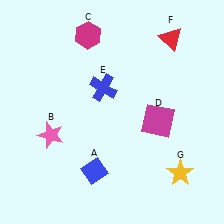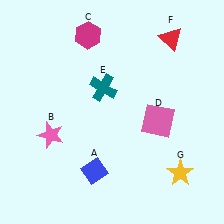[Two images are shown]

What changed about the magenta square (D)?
In Image 1, D is magenta. In Image 2, it changed to pink.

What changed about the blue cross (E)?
In Image 1, E is blue. In Image 2, it changed to teal.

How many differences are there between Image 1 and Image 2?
There are 2 differences between the two images.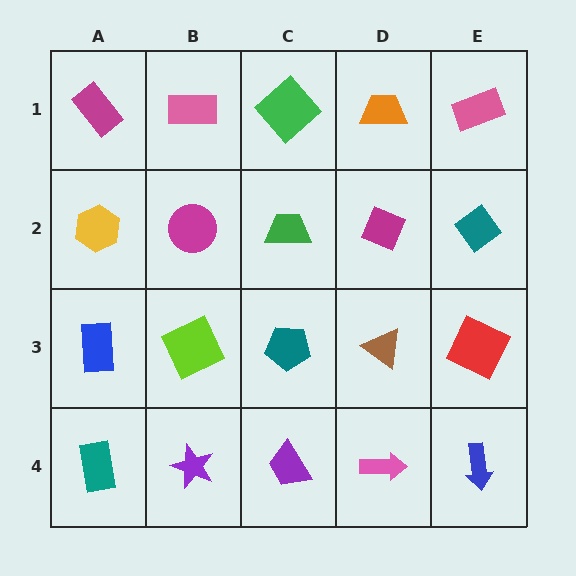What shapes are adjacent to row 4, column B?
A lime square (row 3, column B), a teal rectangle (row 4, column A), a purple trapezoid (row 4, column C).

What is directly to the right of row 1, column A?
A pink rectangle.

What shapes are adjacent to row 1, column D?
A magenta diamond (row 2, column D), a green diamond (row 1, column C), a pink rectangle (row 1, column E).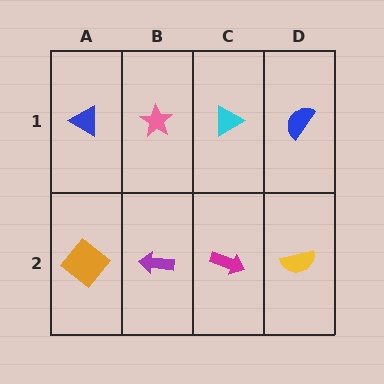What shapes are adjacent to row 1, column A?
An orange diamond (row 2, column A), a pink star (row 1, column B).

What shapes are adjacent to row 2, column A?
A blue triangle (row 1, column A), a purple arrow (row 2, column B).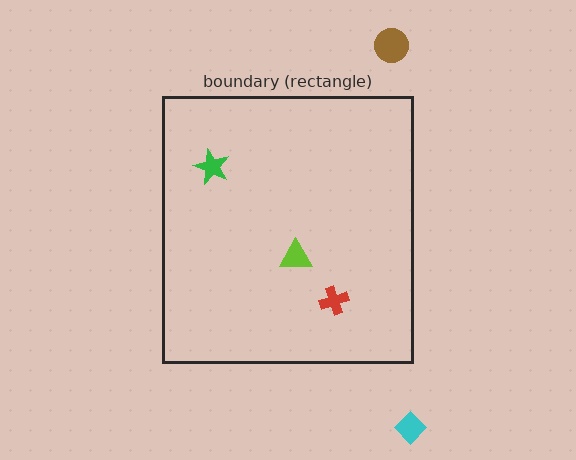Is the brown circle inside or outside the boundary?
Outside.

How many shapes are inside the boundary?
3 inside, 2 outside.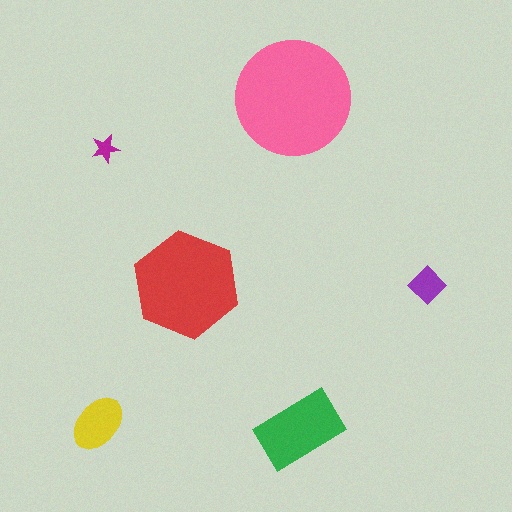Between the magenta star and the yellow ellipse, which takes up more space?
The yellow ellipse.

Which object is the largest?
The pink circle.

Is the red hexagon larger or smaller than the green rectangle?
Larger.